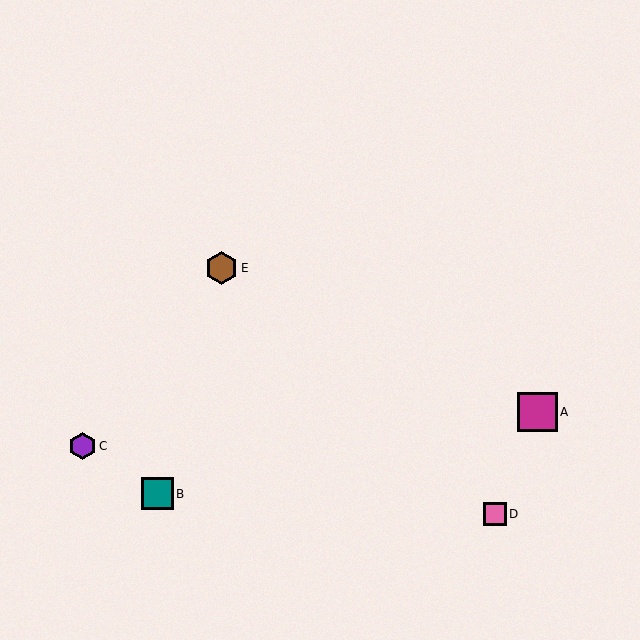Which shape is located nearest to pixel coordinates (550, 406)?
The magenta square (labeled A) at (537, 412) is nearest to that location.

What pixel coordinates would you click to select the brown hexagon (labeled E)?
Click at (222, 268) to select the brown hexagon E.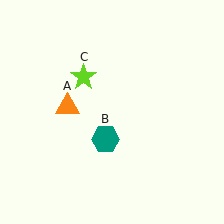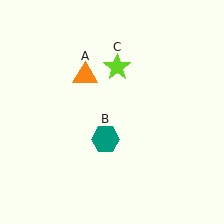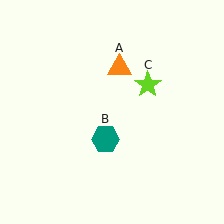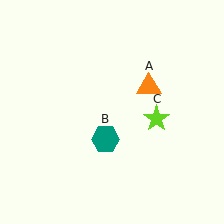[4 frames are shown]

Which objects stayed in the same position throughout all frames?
Teal hexagon (object B) remained stationary.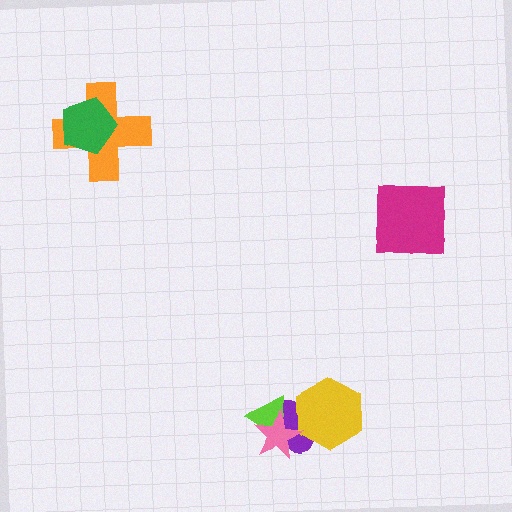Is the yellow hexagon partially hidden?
Yes, it is partially covered by another shape.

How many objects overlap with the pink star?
3 objects overlap with the pink star.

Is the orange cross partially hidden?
Yes, it is partially covered by another shape.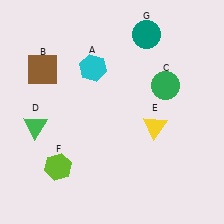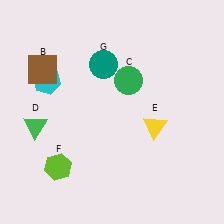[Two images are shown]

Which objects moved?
The objects that moved are: the cyan hexagon (A), the green circle (C), the teal circle (G).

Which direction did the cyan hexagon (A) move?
The cyan hexagon (A) moved left.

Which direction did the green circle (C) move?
The green circle (C) moved left.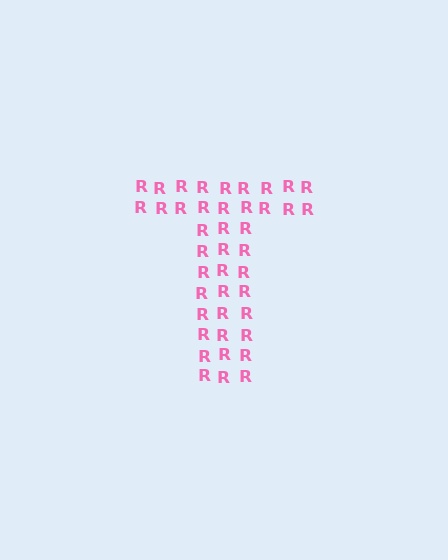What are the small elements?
The small elements are letter R's.